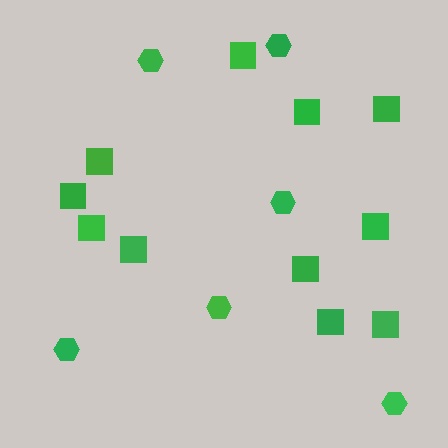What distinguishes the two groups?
There are 2 groups: one group of squares (11) and one group of hexagons (6).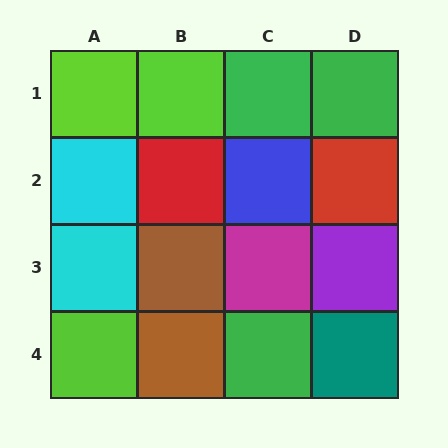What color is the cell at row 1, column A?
Lime.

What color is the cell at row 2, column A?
Cyan.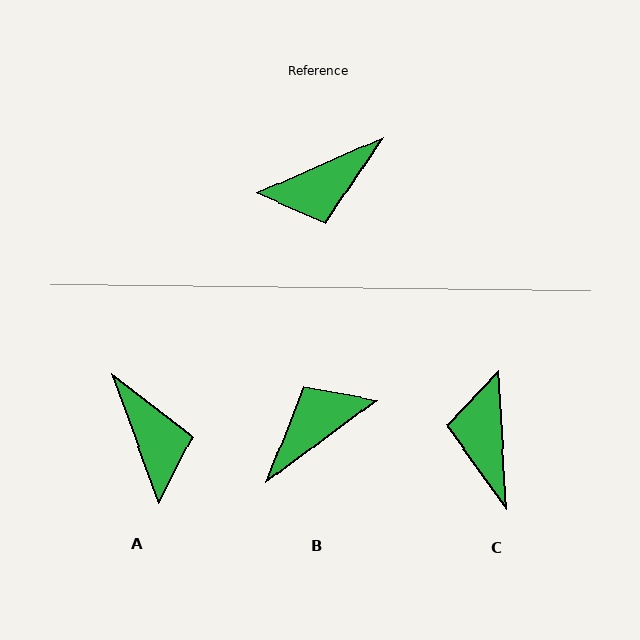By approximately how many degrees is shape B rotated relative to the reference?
Approximately 167 degrees clockwise.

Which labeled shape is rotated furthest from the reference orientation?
B, about 167 degrees away.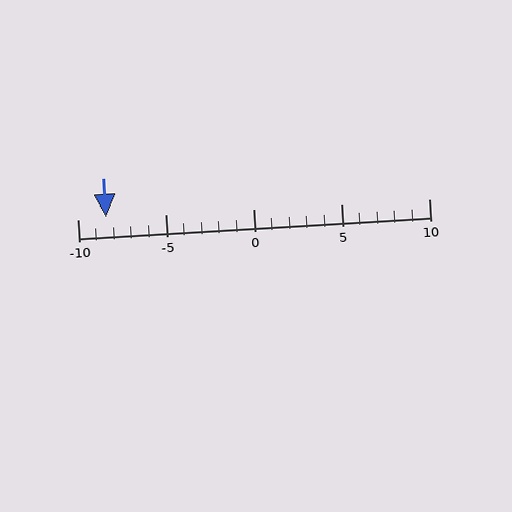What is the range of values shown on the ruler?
The ruler shows values from -10 to 10.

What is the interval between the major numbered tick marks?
The major tick marks are spaced 5 units apart.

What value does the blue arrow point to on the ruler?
The blue arrow points to approximately -8.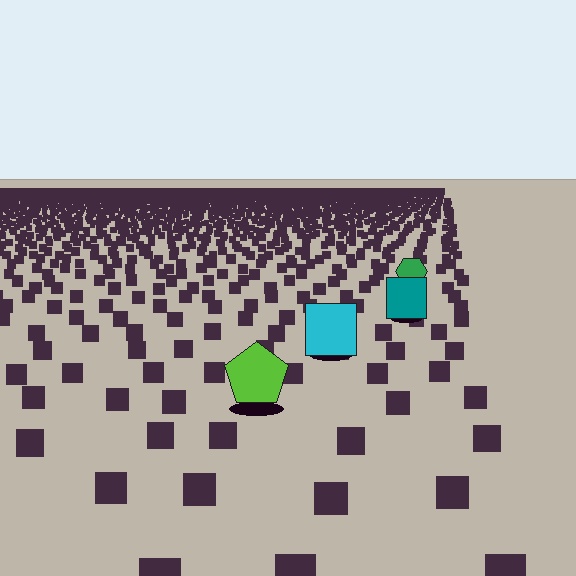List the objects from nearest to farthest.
From nearest to farthest: the lime pentagon, the cyan square, the teal square, the green hexagon.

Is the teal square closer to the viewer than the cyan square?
No. The cyan square is closer — you can tell from the texture gradient: the ground texture is coarser near it.